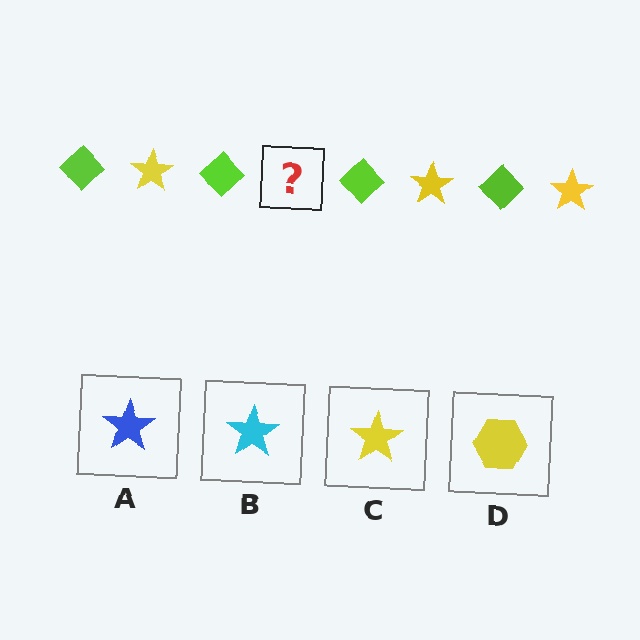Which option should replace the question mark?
Option C.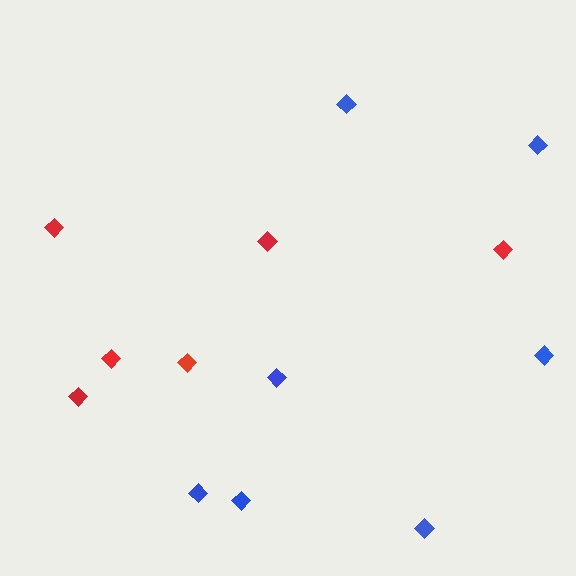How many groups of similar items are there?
There are 2 groups: one group of red diamonds (6) and one group of blue diamonds (7).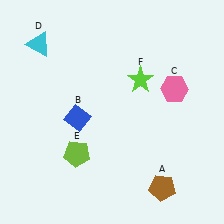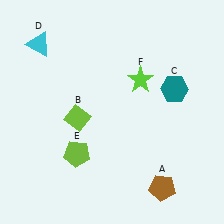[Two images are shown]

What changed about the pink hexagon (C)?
In Image 1, C is pink. In Image 2, it changed to teal.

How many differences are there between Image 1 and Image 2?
There are 2 differences between the two images.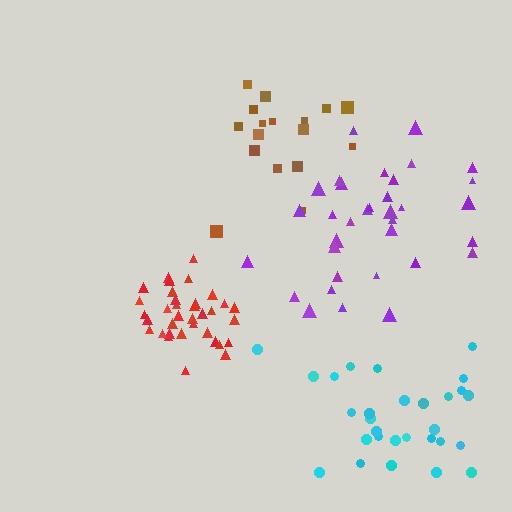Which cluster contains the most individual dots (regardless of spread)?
Red (35).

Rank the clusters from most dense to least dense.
red, brown, purple, cyan.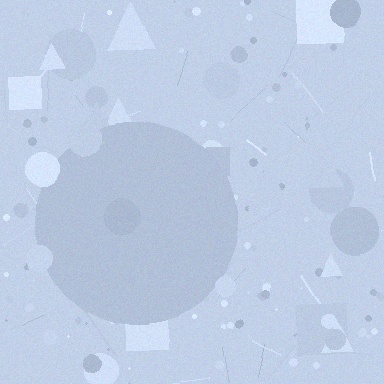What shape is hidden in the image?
A circle is hidden in the image.